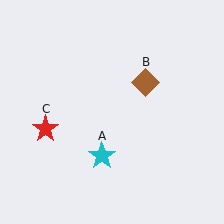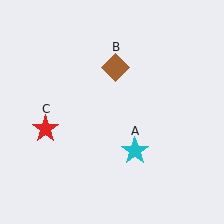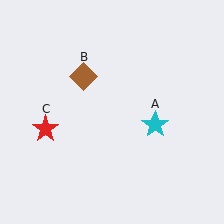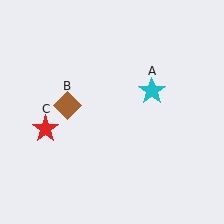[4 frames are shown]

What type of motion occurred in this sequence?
The cyan star (object A), brown diamond (object B) rotated counterclockwise around the center of the scene.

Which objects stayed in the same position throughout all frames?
Red star (object C) remained stationary.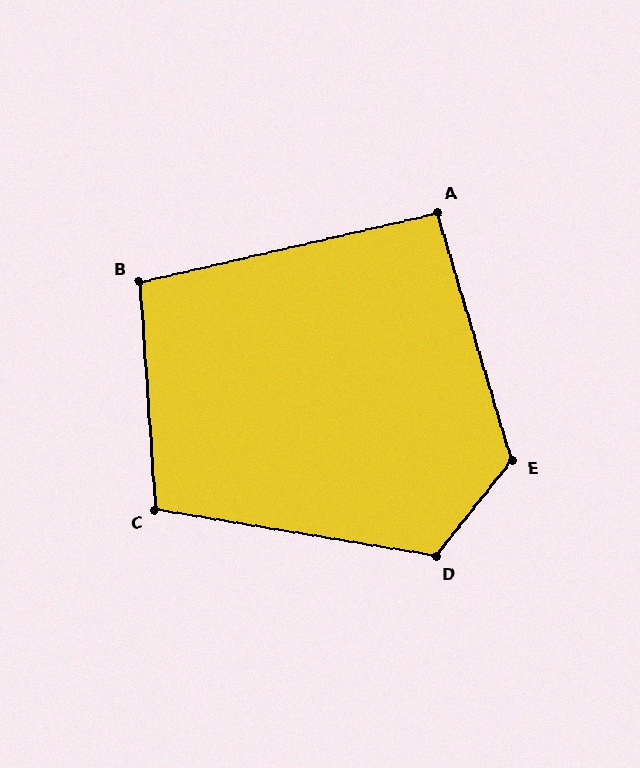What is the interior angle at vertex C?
Approximately 103 degrees (obtuse).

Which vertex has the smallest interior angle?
A, at approximately 94 degrees.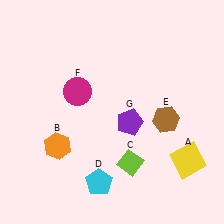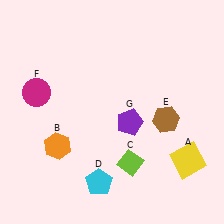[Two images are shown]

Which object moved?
The magenta circle (F) moved left.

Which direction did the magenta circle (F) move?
The magenta circle (F) moved left.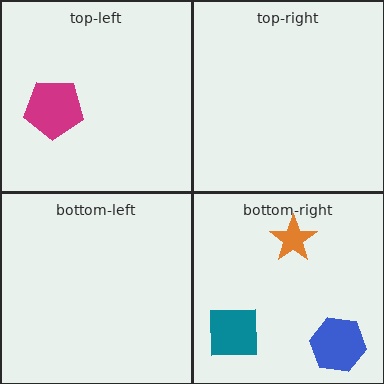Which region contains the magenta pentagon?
The top-left region.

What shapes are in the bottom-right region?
The blue hexagon, the orange star, the teal square.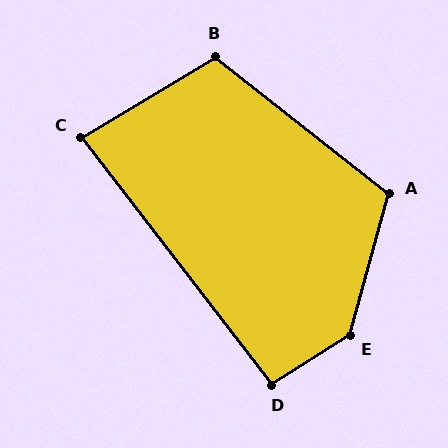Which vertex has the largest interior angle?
E, at approximately 138 degrees.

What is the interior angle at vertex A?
Approximately 113 degrees (obtuse).